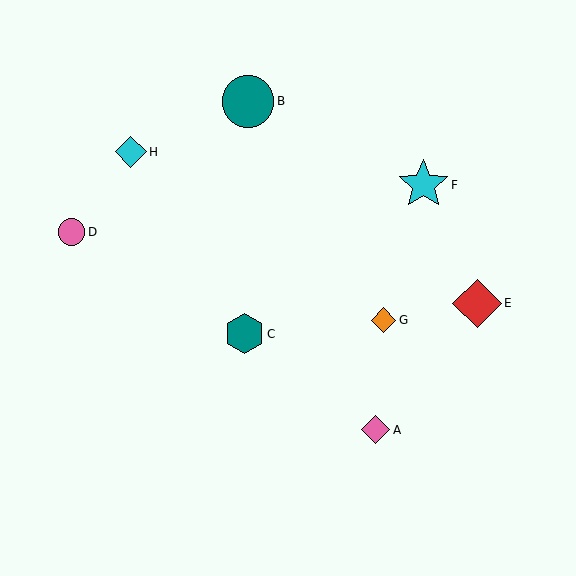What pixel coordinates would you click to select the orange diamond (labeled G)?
Click at (384, 320) to select the orange diamond G.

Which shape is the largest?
The teal circle (labeled B) is the largest.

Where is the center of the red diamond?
The center of the red diamond is at (477, 303).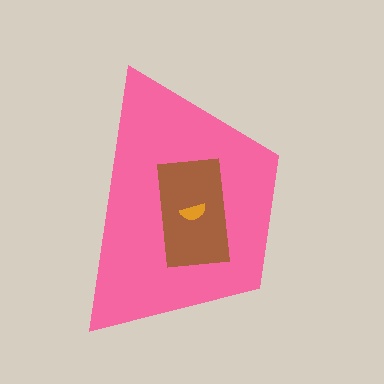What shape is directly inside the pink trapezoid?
The brown rectangle.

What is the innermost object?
The orange semicircle.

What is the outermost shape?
The pink trapezoid.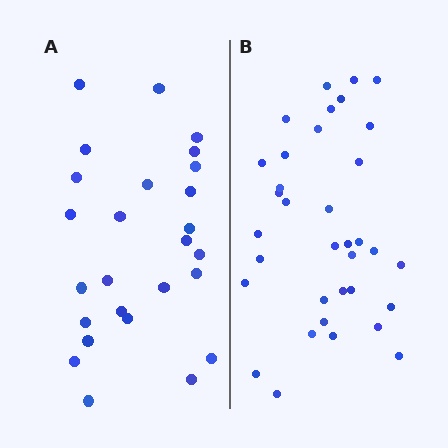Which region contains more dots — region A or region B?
Region B (the right region) has more dots.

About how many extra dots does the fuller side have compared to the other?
Region B has roughly 8 or so more dots than region A.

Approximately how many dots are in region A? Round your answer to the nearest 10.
About 30 dots. (The exact count is 26, which rounds to 30.)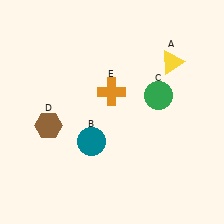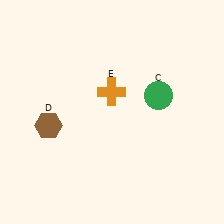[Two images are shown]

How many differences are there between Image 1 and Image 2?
There are 2 differences between the two images.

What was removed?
The teal circle (B), the yellow triangle (A) were removed in Image 2.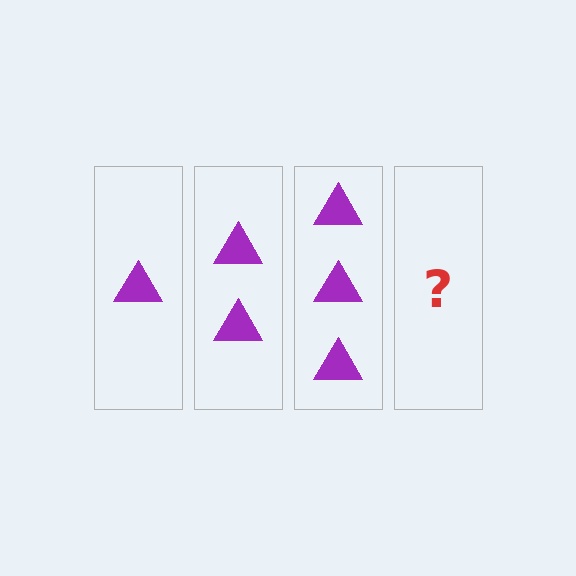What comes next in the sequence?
The next element should be 4 triangles.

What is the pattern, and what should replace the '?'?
The pattern is that each step adds one more triangle. The '?' should be 4 triangles.